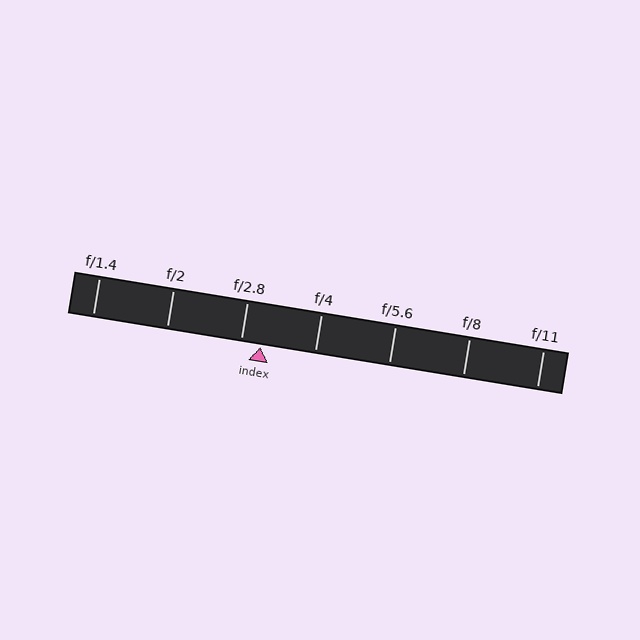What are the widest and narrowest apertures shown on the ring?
The widest aperture shown is f/1.4 and the narrowest is f/11.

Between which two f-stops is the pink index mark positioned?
The index mark is between f/2.8 and f/4.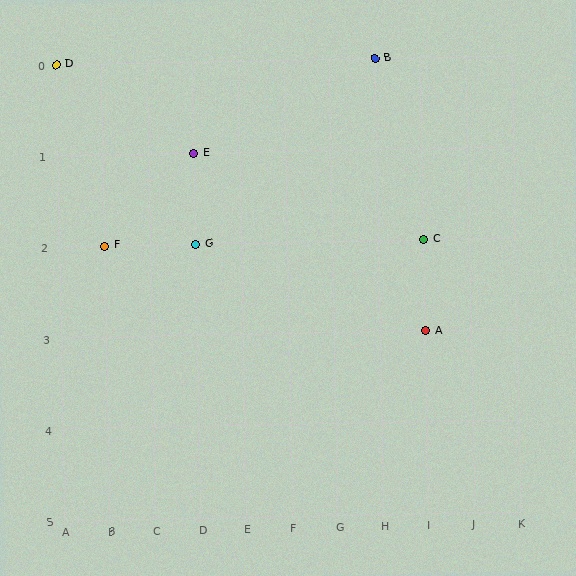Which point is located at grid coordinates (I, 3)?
Point A is at (I, 3).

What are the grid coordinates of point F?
Point F is at grid coordinates (B, 2).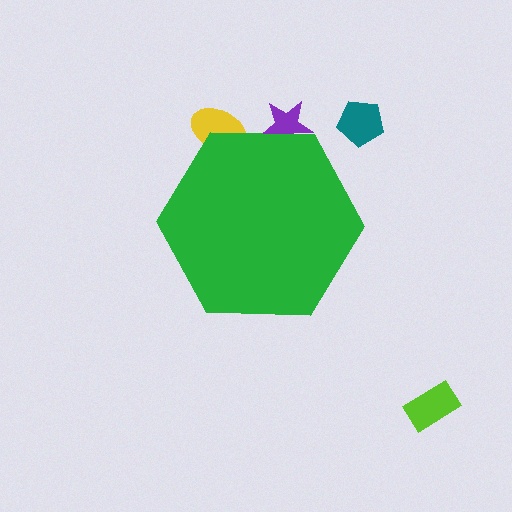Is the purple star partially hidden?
Yes, the purple star is partially hidden behind the green hexagon.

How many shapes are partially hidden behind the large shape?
2 shapes are partially hidden.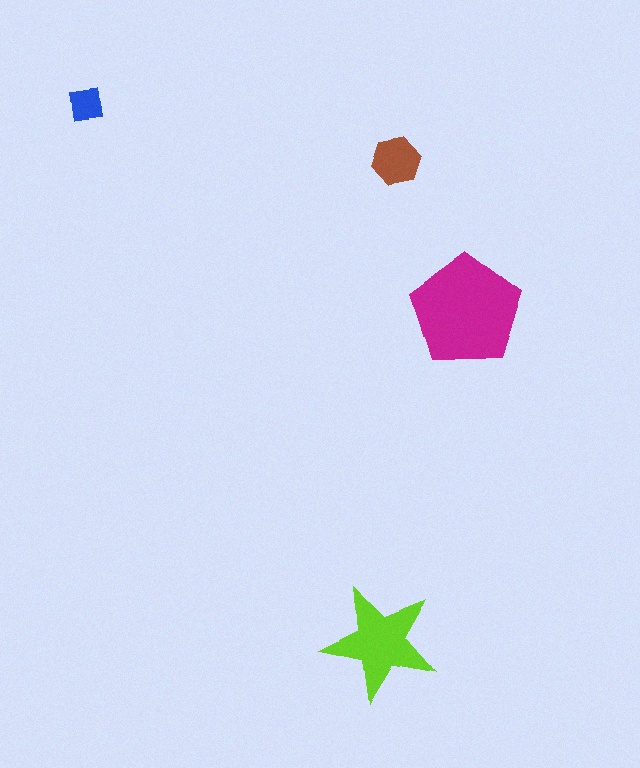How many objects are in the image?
There are 4 objects in the image.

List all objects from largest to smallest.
The magenta pentagon, the lime star, the brown hexagon, the blue square.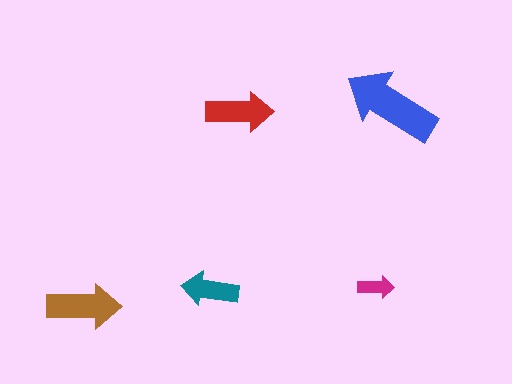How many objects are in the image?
There are 5 objects in the image.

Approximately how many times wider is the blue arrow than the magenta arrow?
About 2.5 times wider.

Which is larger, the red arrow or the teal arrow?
The red one.